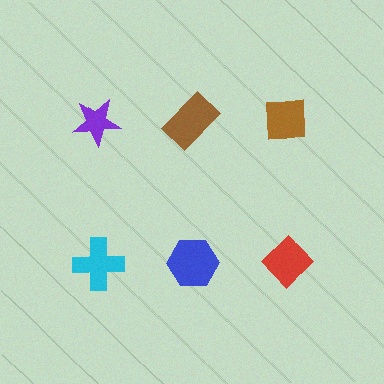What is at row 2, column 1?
A cyan cross.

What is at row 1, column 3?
A brown square.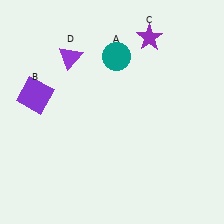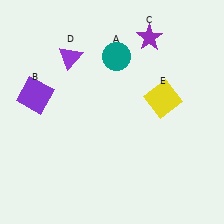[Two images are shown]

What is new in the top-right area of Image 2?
A yellow square (E) was added in the top-right area of Image 2.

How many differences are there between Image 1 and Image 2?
There is 1 difference between the two images.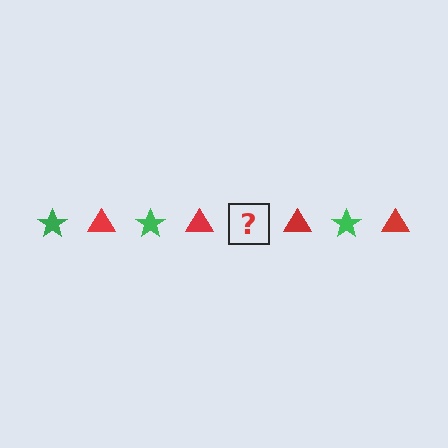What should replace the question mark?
The question mark should be replaced with a green star.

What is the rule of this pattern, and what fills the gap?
The rule is that the pattern alternates between green star and red triangle. The gap should be filled with a green star.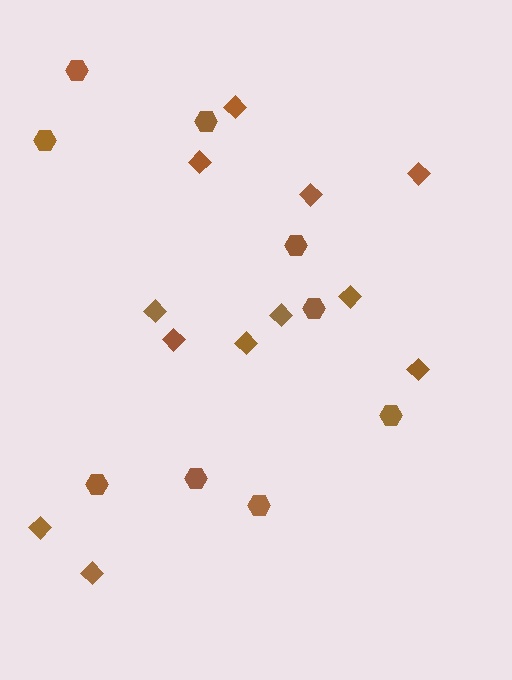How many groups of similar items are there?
There are 2 groups: one group of hexagons (9) and one group of diamonds (12).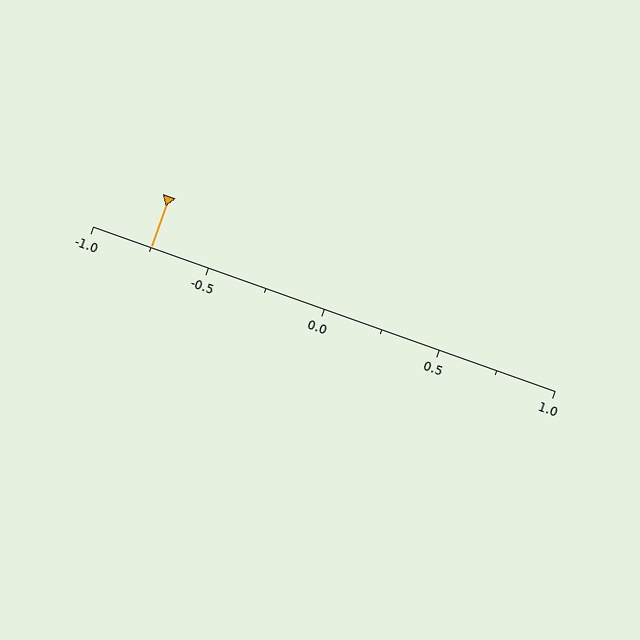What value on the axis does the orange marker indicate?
The marker indicates approximately -0.75.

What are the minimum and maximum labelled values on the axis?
The axis runs from -1.0 to 1.0.